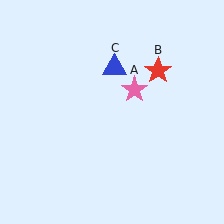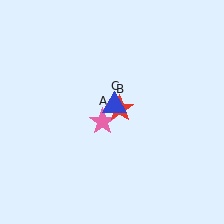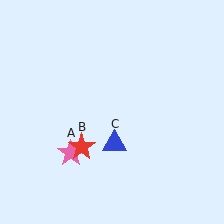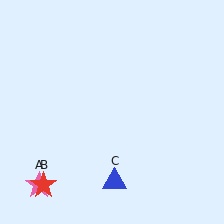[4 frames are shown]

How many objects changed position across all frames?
3 objects changed position: pink star (object A), red star (object B), blue triangle (object C).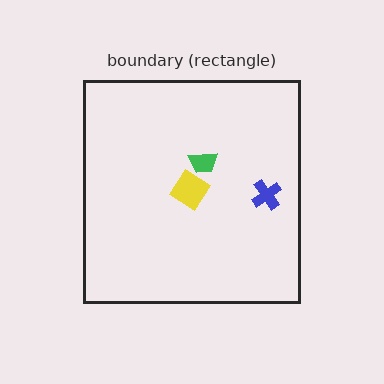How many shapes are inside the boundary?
3 inside, 0 outside.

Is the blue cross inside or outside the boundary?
Inside.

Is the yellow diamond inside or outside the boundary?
Inside.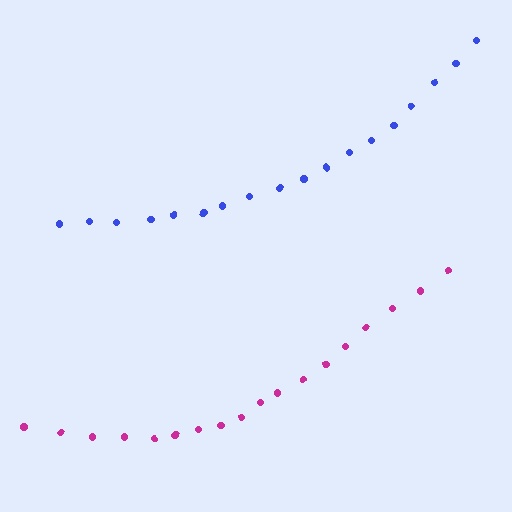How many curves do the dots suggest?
There are 2 distinct paths.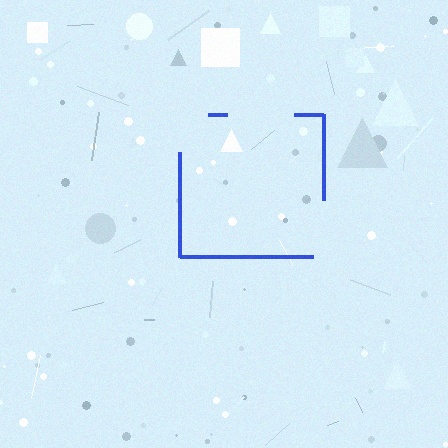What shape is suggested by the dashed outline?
The dashed outline suggests a square.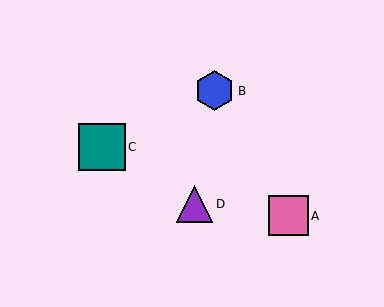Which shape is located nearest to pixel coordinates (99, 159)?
The teal square (labeled C) at (102, 147) is nearest to that location.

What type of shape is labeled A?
Shape A is a pink square.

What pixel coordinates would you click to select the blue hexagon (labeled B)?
Click at (215, 91) to select the blue hexagon B.